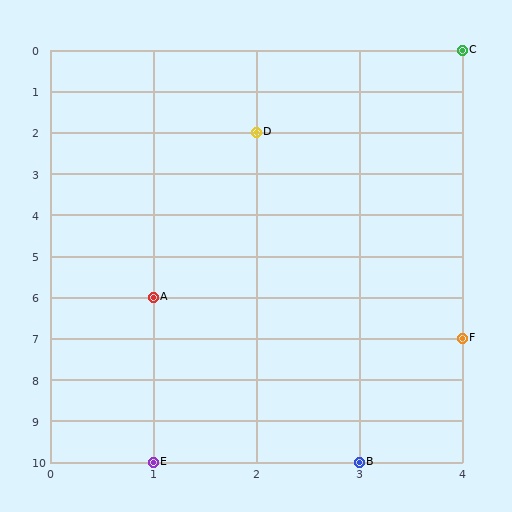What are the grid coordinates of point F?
Point F is at grid coordinates (4, 7).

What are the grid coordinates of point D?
Point D is at grid coordinates (2, 2).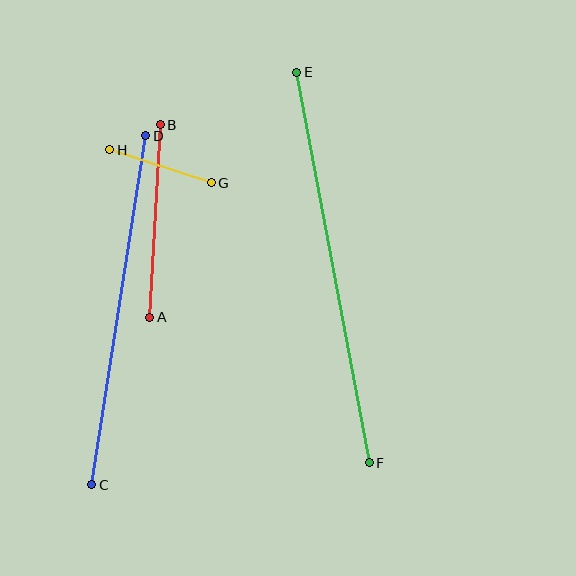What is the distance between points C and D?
The distance is approximately 353 pixels.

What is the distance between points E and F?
The distance is approximately 397 pixels.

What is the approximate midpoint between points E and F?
The midpoint is at approximately (333, 267) pixels.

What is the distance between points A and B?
The distance is approximately 193 pixels.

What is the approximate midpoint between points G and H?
The midpoint is at approximately (160, 166) pixels.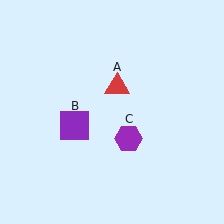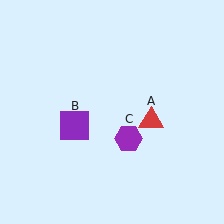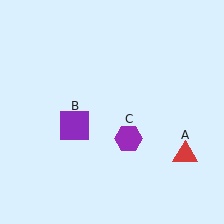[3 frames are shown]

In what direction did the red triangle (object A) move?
The red triangle (object A) moved down and to the right.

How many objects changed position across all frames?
1 object changed position: red triangle (object A).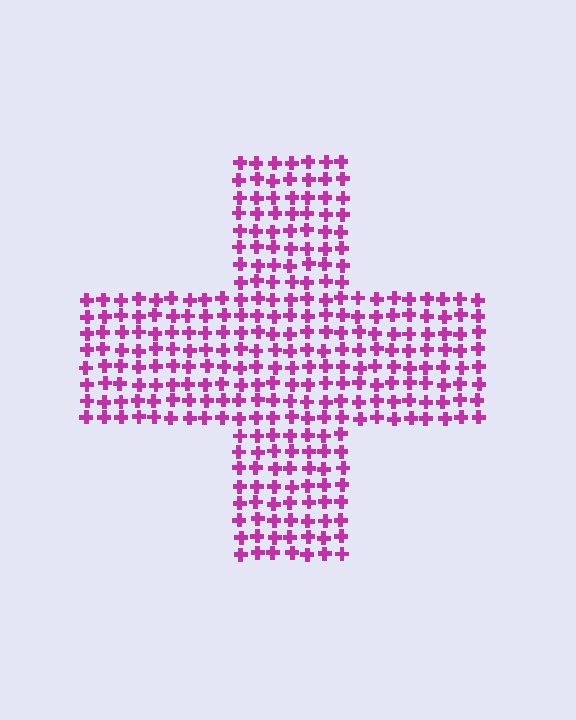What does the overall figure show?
The overall figure shows a cross.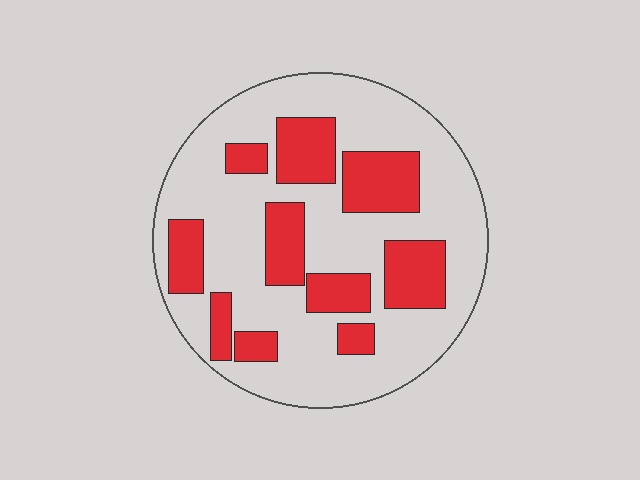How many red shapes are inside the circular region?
10.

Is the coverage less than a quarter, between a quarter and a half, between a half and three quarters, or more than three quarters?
Between a quarter and a half.